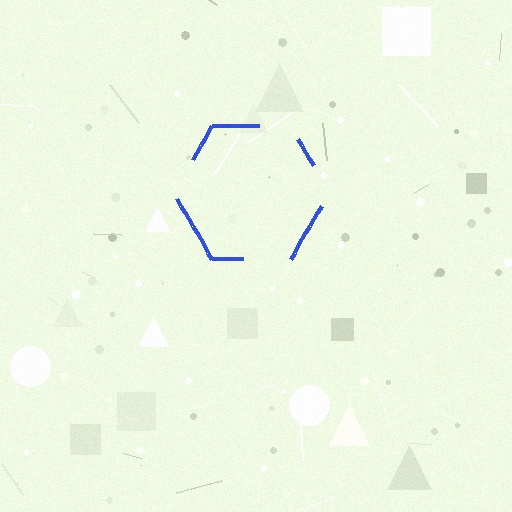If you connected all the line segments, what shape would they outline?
They would outline a hexagon.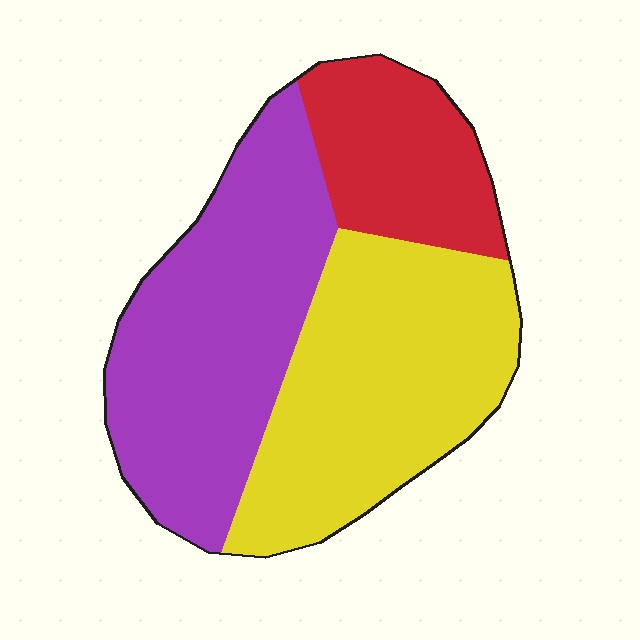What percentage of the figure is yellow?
Yellow takes up about two fifths (2/5) of the figure.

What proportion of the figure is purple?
Purple covers 41% of the figure.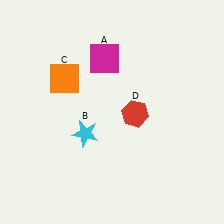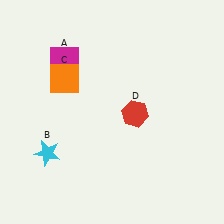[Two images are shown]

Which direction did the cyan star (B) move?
The cyan star (B) moved left.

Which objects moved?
The objects that moved are: the magenta square (A), the cyan star (B).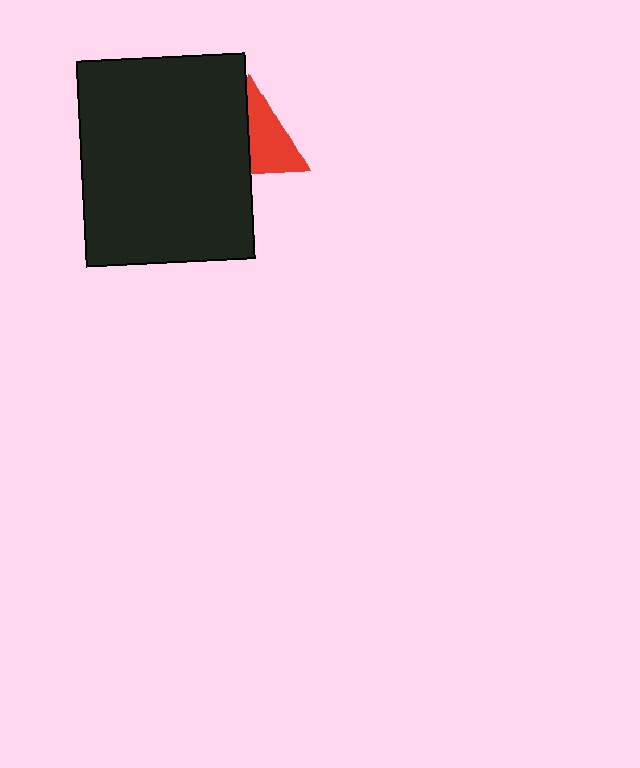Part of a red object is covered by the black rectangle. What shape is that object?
It is a triangle.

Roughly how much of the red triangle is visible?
About half of it is visible (roughly 55%).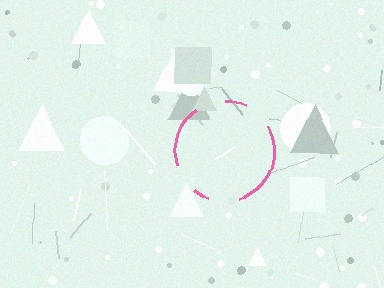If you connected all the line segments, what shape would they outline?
They would outline a circle.